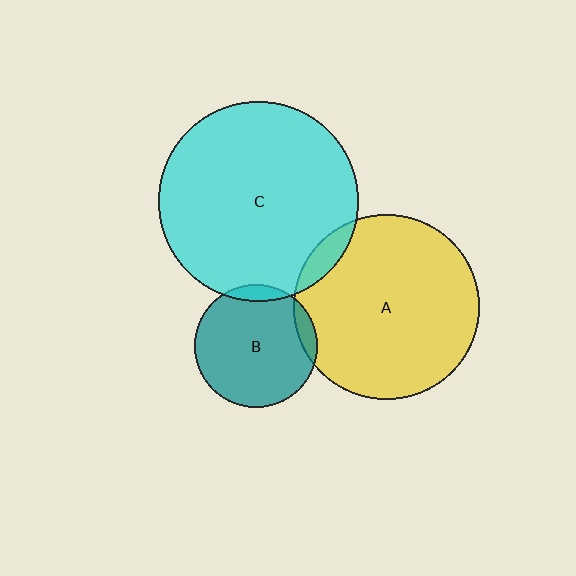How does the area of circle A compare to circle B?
Approximately 2.3 times.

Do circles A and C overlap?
Yes.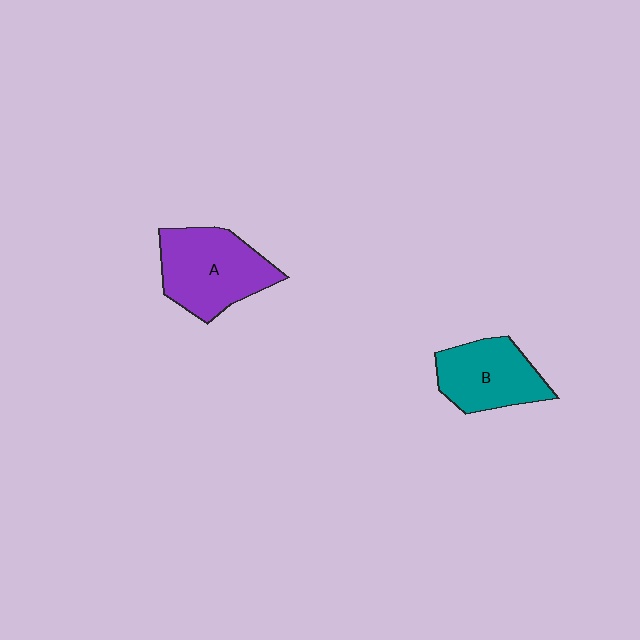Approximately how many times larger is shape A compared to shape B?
Approximately 1.2 times.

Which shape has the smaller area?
Shape B (teal).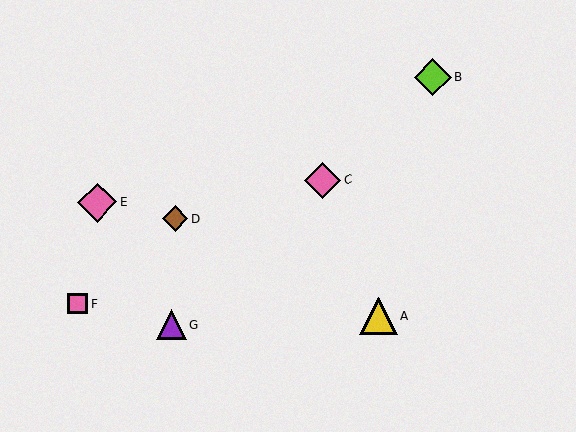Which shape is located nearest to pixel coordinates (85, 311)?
The pink square (labeled F) at (77, 303) is nearest to that location.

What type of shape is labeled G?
Shape G is a purple triangle.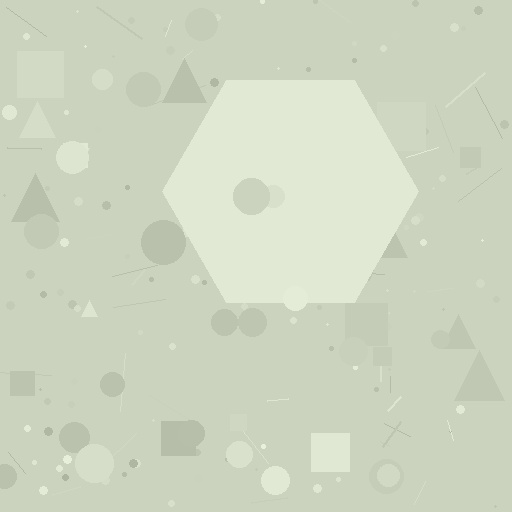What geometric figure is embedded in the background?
A hexagon is embedded in the background.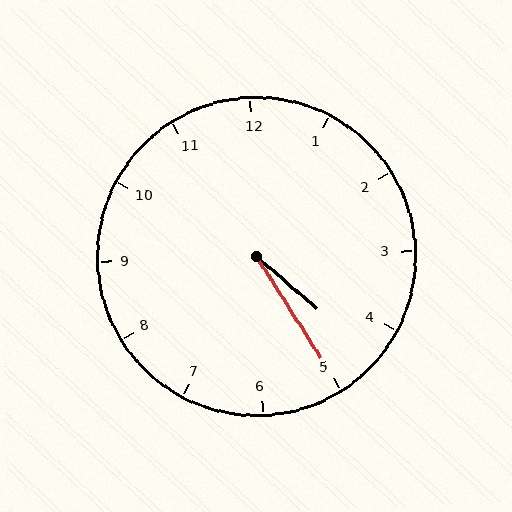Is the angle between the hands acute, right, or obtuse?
It is acute.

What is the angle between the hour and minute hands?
Approximately 18 degrees.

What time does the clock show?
4:25.